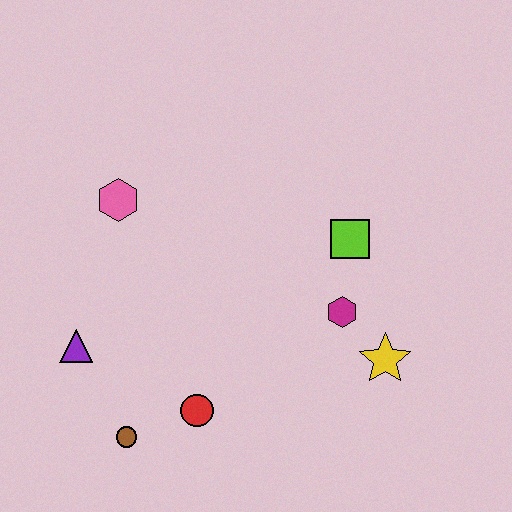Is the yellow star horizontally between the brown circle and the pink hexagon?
No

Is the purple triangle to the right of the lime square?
No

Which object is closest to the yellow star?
The magenta hexagon is closest to the yellow star.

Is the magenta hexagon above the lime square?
No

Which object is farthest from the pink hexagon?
The yellow star is farthest from the pink hexagon.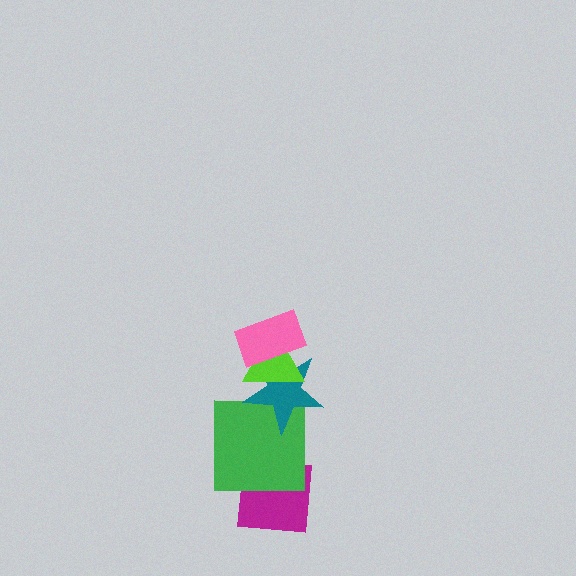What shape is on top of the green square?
The teal star is on top of the green square.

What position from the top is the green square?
The green square is 4th from the top.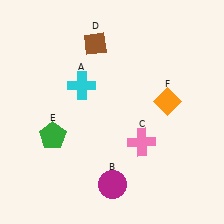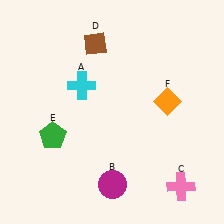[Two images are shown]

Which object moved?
The pink cross (C) moved down.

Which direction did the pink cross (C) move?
The pink cross (C) moved down.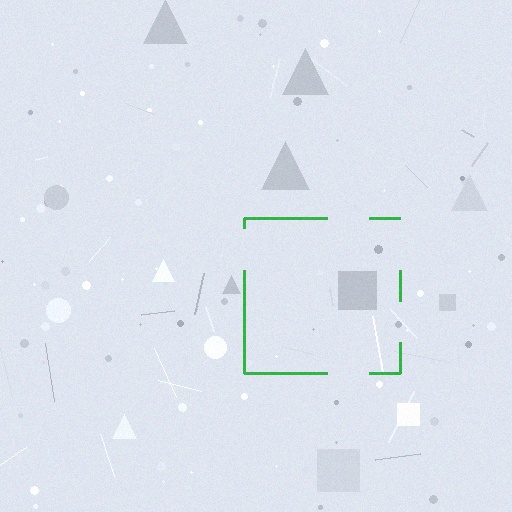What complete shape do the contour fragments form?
The contour fragments form a square.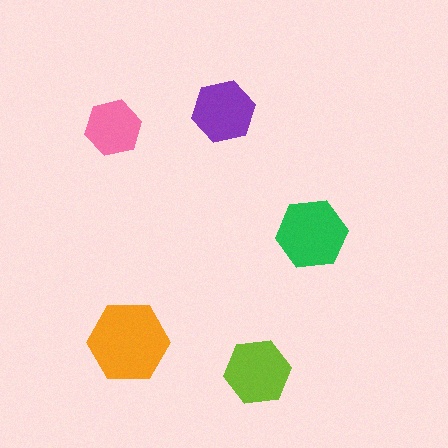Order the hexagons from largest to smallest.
the orange one, the green one, the lime one, the purple one, the pink one.